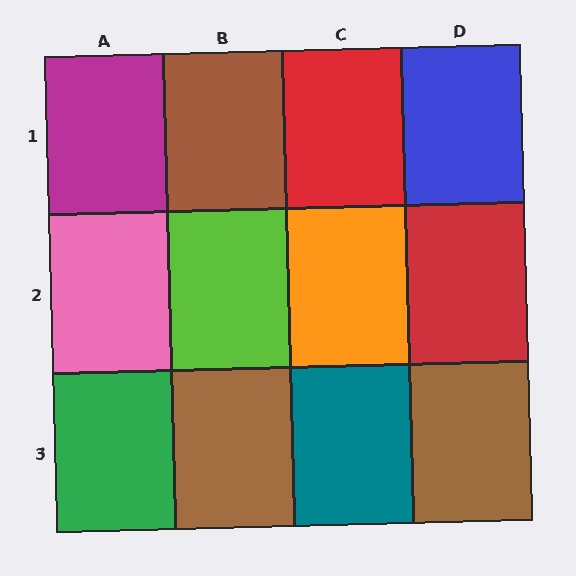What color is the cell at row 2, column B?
Lime.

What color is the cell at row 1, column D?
Blue.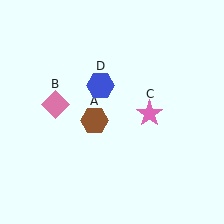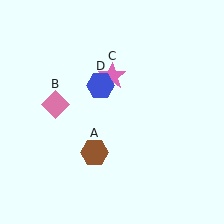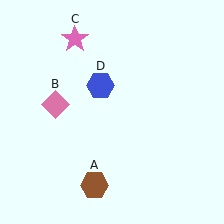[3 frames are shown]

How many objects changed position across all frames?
2 objects changed position: brown hexagon (object A), pink star (object C).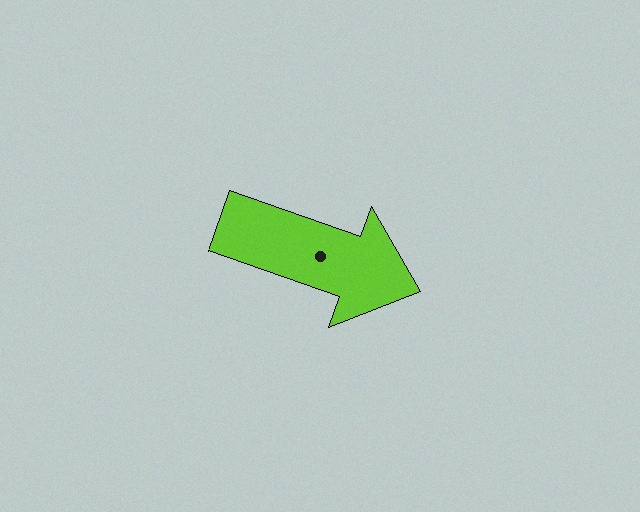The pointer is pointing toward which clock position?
Roughly 4 o'clock.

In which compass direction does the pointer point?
East.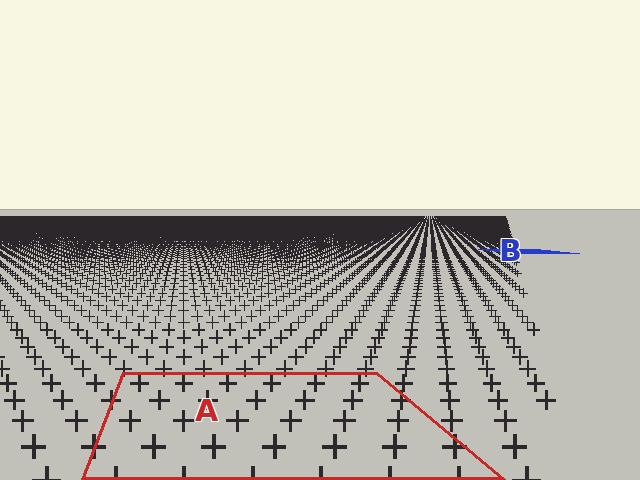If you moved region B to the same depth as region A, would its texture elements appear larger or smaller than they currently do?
They would appear larger. At a closer depth, the same texture elements are projected at a bigger on-screen size.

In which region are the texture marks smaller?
The texture marks are smaller in region B, because it is farther away.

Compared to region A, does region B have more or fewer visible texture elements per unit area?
Region B has more texture elements per unit area — they are packed more densely because it is farther away.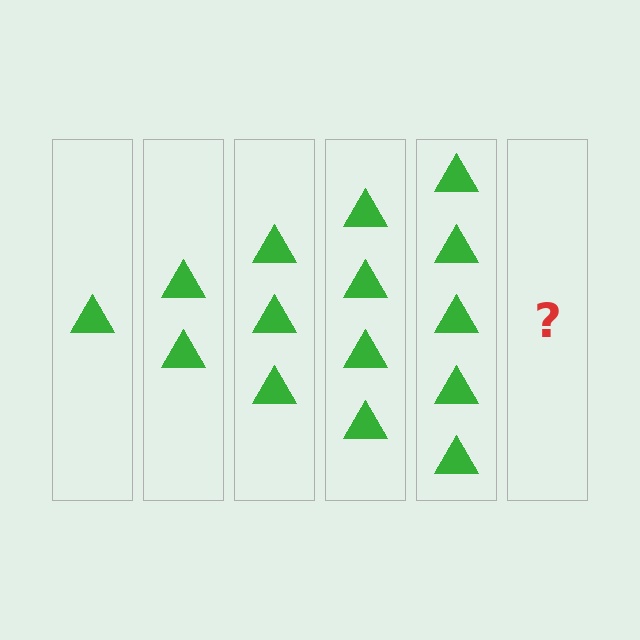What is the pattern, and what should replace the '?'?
The pattern is that each step adds one more triangle. The '?' should be 6 triangles.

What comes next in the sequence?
The next element should be 6 triangles.